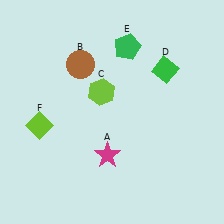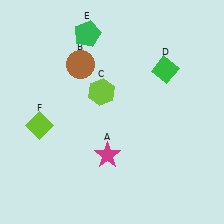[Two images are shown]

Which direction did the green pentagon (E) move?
The green pentagon (E) moved left.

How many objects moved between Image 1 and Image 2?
1 object moved between the two images.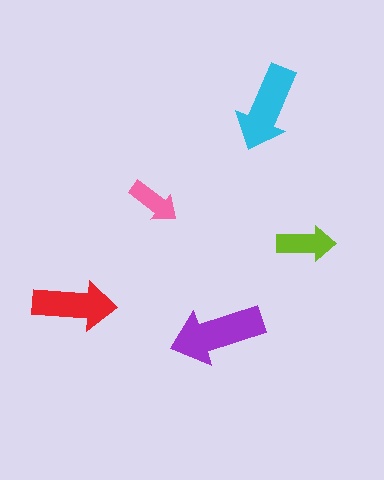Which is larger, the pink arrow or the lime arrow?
The lime one.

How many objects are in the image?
There are 5 objects in the image.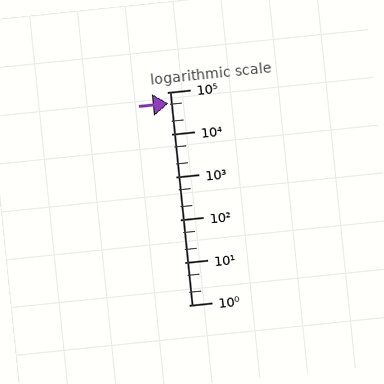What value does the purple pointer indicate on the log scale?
The pointer indicates approximately 54000.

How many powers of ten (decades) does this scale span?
The scale spans 5 decades, from 1 to 100000.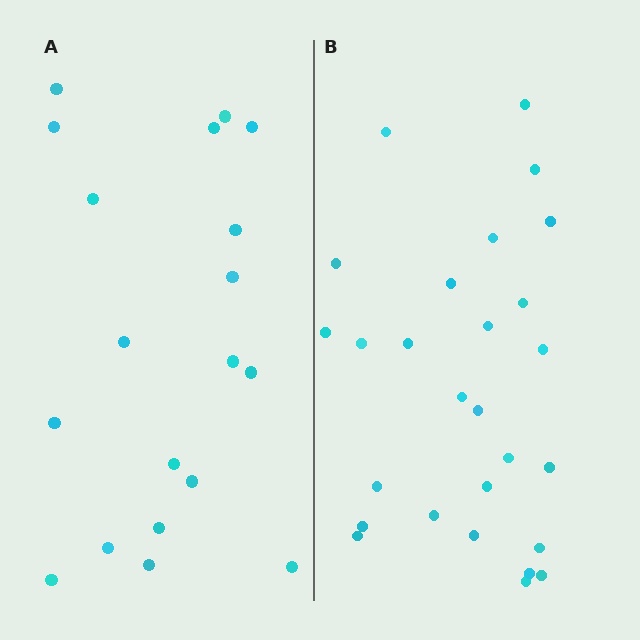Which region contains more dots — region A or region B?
Region B (the right region) has more dots.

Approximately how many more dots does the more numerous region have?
Region B has roughly 8 or so more dots than region A.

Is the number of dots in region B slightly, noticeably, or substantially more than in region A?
Region B has noticeably more, but not dramatically so. The ratio is roughly 1.4 to 1.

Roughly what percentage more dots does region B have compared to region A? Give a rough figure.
About 40% more.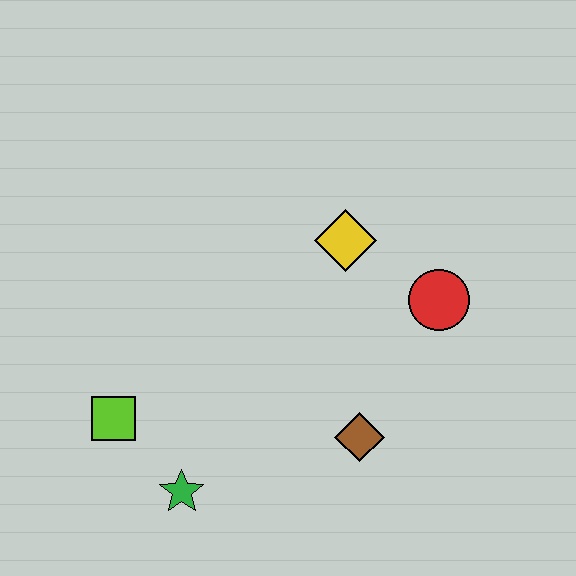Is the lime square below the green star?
No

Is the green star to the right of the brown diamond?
No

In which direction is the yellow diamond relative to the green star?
The yellow diamond is above the green star.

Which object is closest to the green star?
The lime square is closest to the green star.